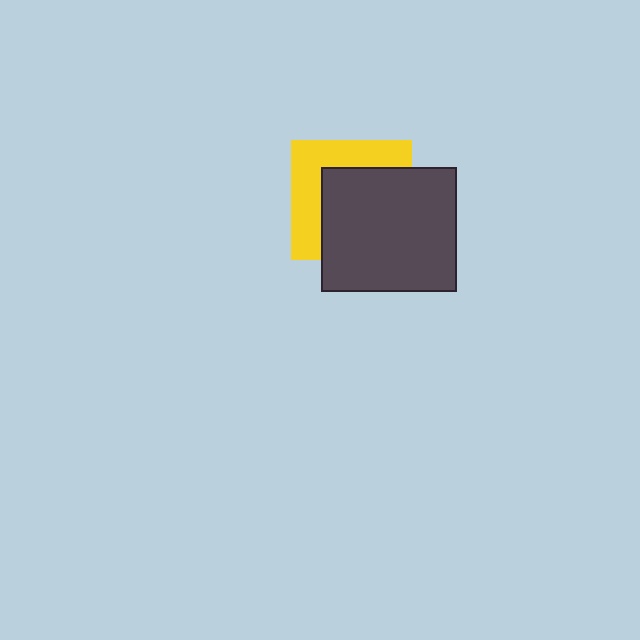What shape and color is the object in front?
The object in front is a dark gray rectangle.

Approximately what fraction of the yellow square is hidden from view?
Roughly 57% of the yellow square is hidden behind the dark gray rectangle.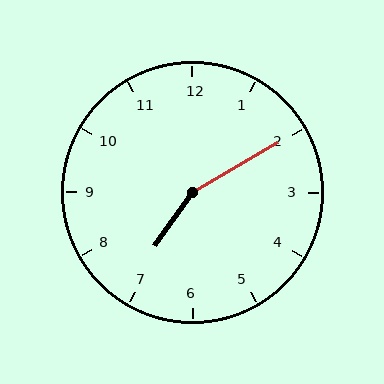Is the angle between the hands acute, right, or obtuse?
It is obtuse.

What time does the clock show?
7:10.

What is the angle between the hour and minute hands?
Approximately 155 degrees.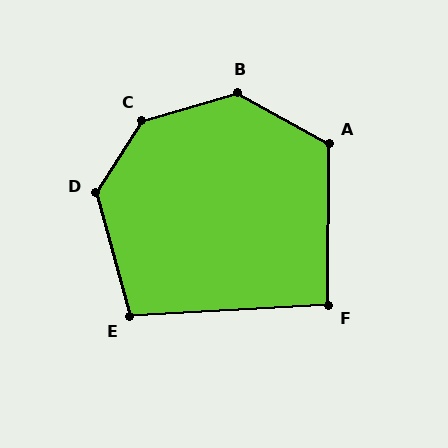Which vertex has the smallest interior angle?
F, at approximately 93 degrees.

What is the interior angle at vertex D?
Approximately 132 degrees (obtuse).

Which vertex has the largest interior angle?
C, at approximately 139 degrees.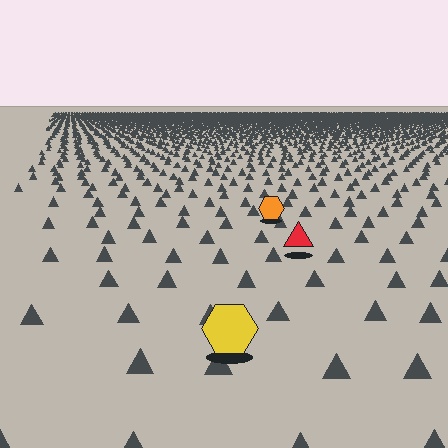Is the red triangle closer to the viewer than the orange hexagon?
Yes. The red triangle is closer — you can tell from the texture gradient: the ground texture is coarser near it.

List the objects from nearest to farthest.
From nearest to farthest: the yellow hexagon, the red triangle, the orange hexagon.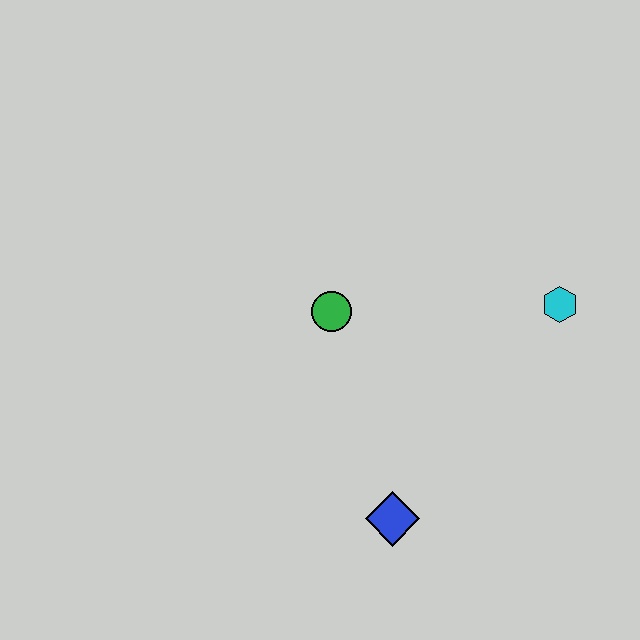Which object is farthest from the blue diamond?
The cyan hexagon is farthest from the blue diamond.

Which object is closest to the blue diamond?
The green circle is closest to the blue diamond.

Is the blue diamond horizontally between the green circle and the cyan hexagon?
Yes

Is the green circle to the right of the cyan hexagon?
No